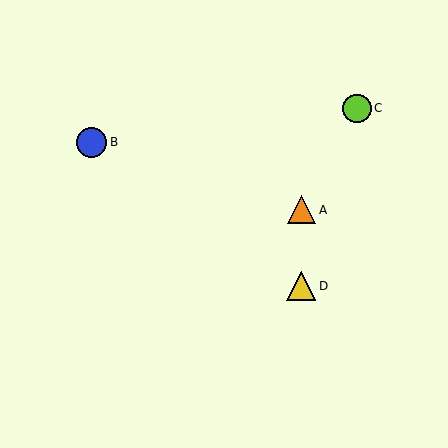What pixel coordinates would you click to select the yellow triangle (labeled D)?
Click at (301, 286) to select the yellow triangle D.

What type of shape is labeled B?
Shape B is a blue circle.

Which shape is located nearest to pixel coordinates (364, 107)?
The lime circle (labeled C) at (357, 109) is nearest to that location.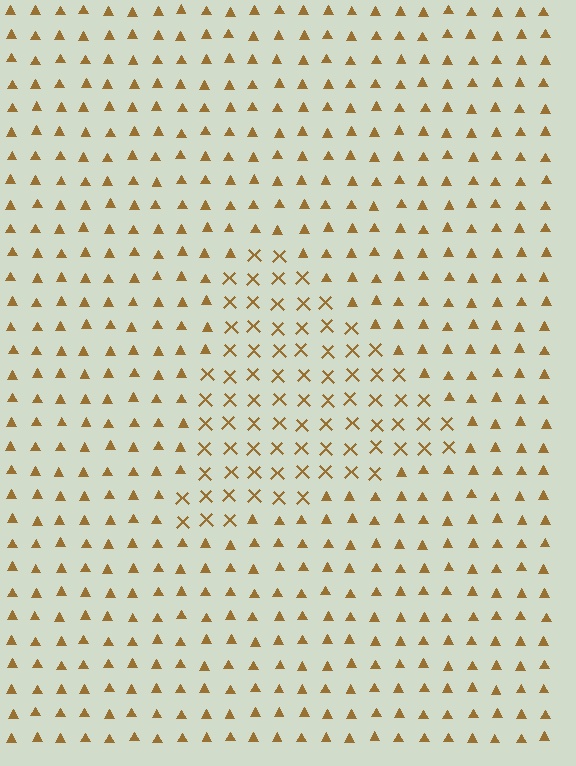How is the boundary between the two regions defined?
The boundary is defined by a change in element shape: X marks inside vs. triangles outside. All elements share the same color and spacing.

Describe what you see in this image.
The image is filled with small brown elements arranged in a uniform grid. A triangle-shaped region contains X marks, while the surrounding area contains triangles. The boundary is defined purely by the change in element shape.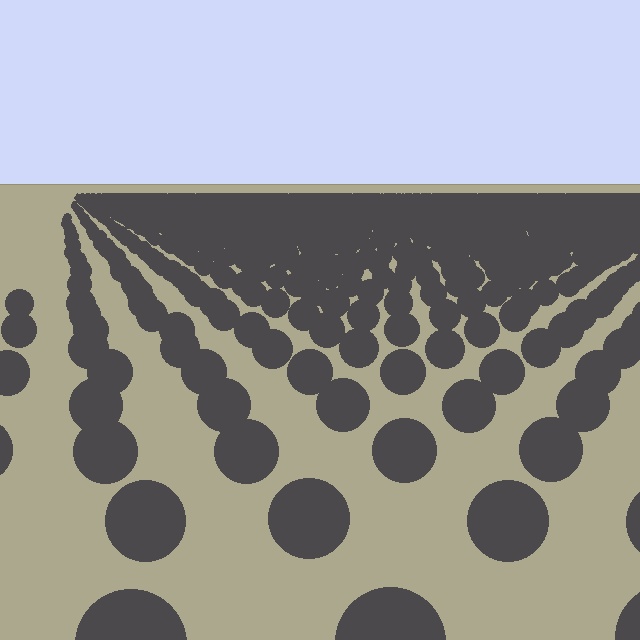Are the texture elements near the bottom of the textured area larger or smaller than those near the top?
Larger. Near the bottom, elements are closer to the viewer and appear at a bigger on-screen size.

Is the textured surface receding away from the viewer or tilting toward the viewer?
The surface is receding away from the viewer. Texture elements get smaller and denser toward the top.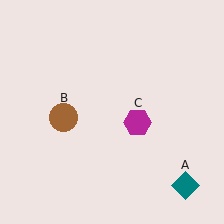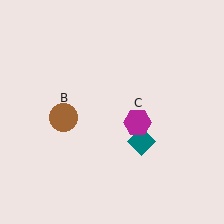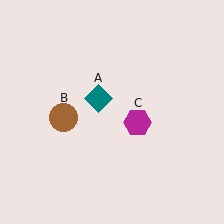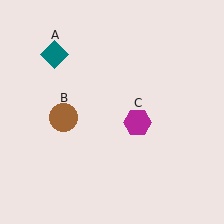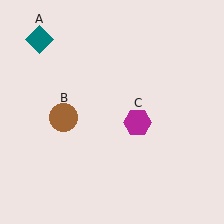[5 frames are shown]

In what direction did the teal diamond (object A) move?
The teal diamond (object A) moved up and to the left.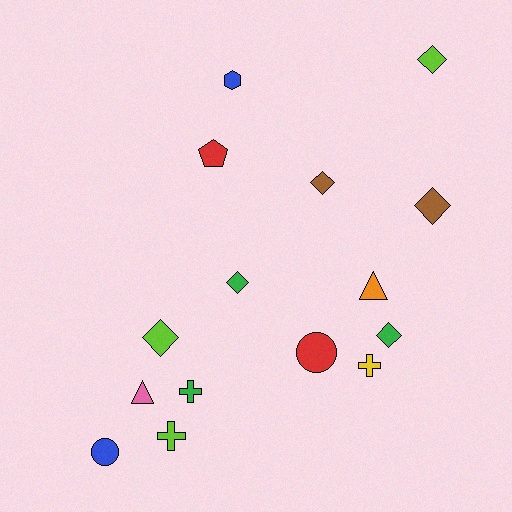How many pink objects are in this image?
There is 1 pink object.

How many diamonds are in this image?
There are 6 diamonds.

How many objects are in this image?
There are 15 objects.